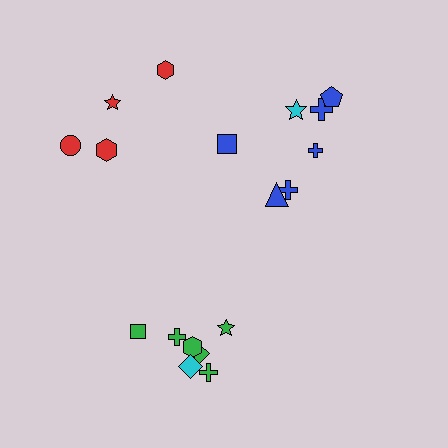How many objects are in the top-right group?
There are 7 objects.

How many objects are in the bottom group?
There are 7 objects.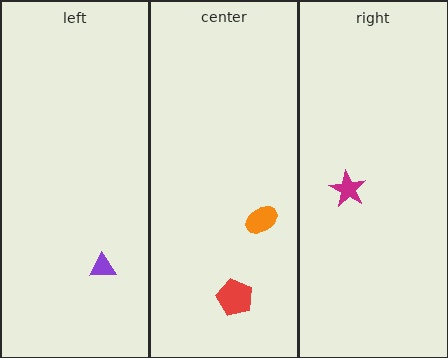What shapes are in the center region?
The orange ellipse, the red pentagon.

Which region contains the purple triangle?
The left region.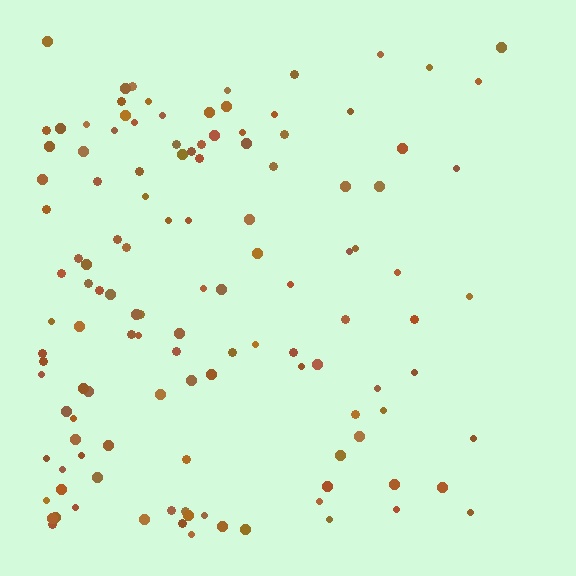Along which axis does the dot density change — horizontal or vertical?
Horizontal.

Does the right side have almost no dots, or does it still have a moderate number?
Still a moderate number, just noticeably fewer than the left.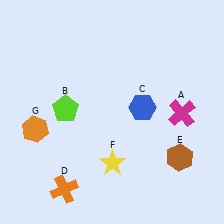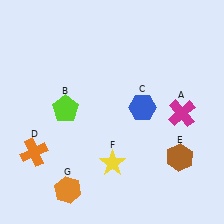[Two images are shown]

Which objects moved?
The objects that moved are: the orange cross (D), the orange hexagon (G).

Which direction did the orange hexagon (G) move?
The orange hexagon (G) moved down.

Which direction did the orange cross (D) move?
The orange cross (D) moved up.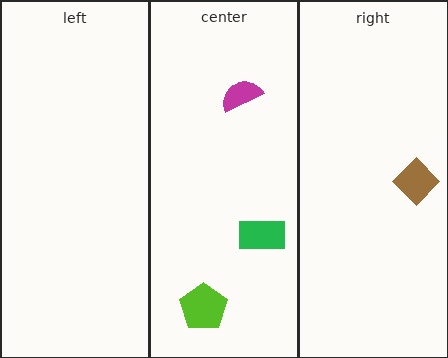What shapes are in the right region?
The brown diamond.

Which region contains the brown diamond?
The right region.